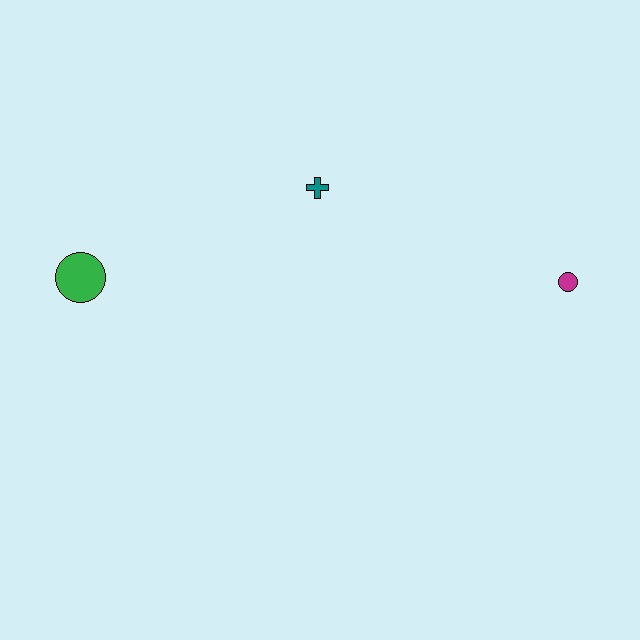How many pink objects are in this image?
There are no pink objects.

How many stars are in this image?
There are no stars.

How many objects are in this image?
There are 3 objects.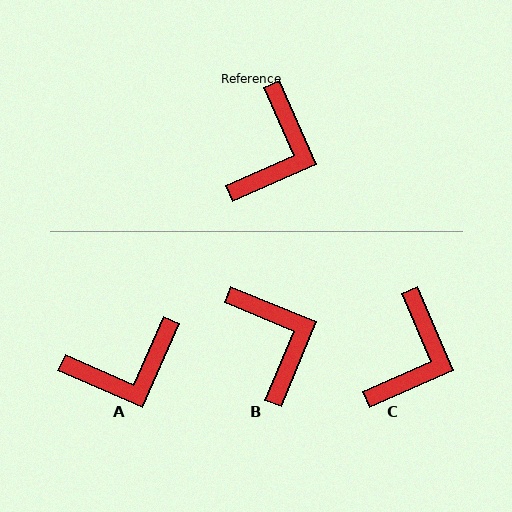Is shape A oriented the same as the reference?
No, it is off by about 47 degrees.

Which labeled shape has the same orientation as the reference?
C.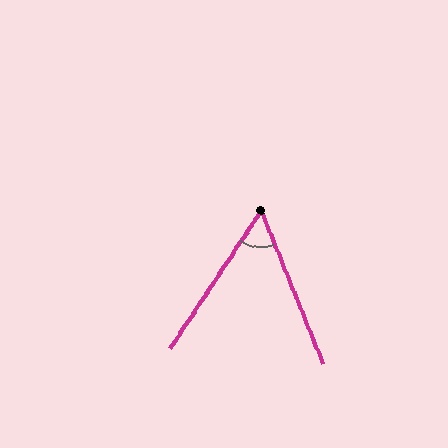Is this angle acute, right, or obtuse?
It is acute.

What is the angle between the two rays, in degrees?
Approximately 56 degrees.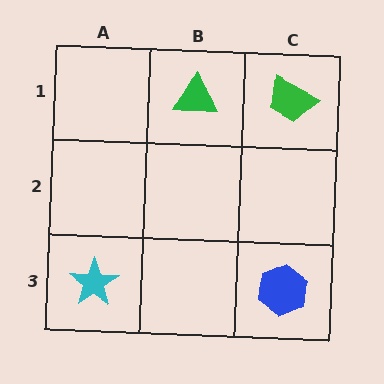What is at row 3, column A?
A cyan star.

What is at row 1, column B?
A green triangle.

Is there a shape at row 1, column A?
No, that cell is empty.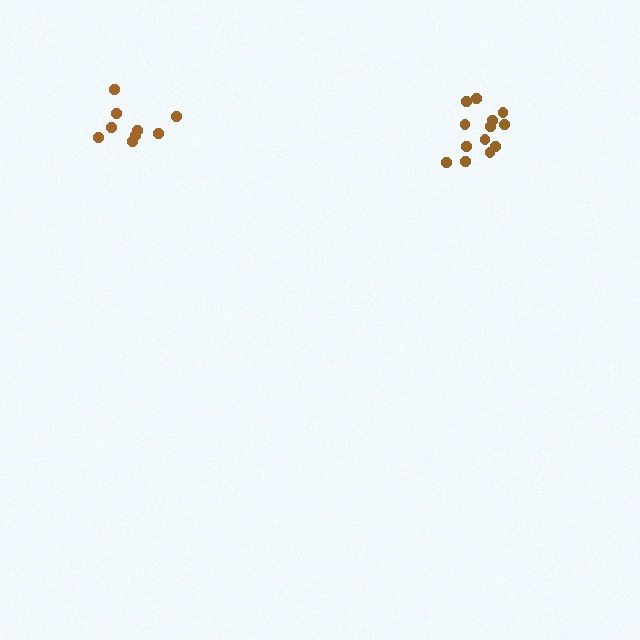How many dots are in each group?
Group 1: 9 dots, Group 2: 13 dots (22 total).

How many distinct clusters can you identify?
There are 2 distinct clusters.